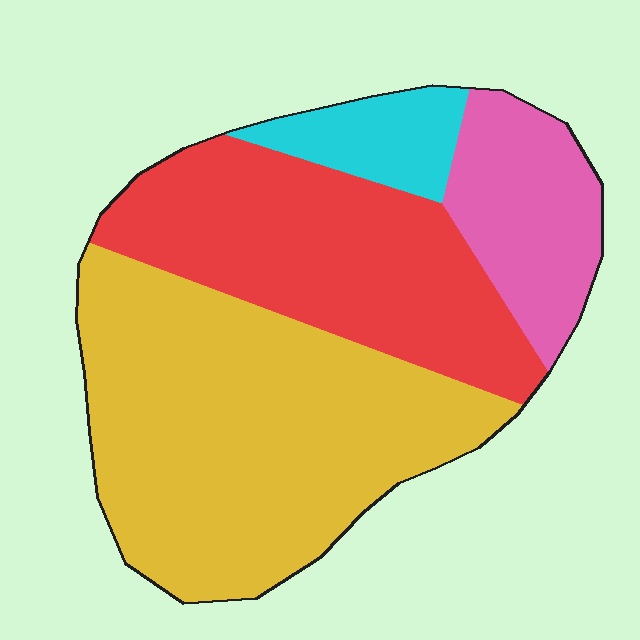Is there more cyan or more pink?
Pink.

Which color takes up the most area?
Yellow, at roughly 45%.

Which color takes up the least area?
Cyan, at roughly 10%.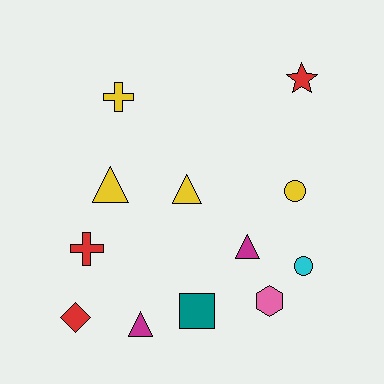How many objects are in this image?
There are 12 objects.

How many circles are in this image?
There are 2 circles.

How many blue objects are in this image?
There are no blue objects.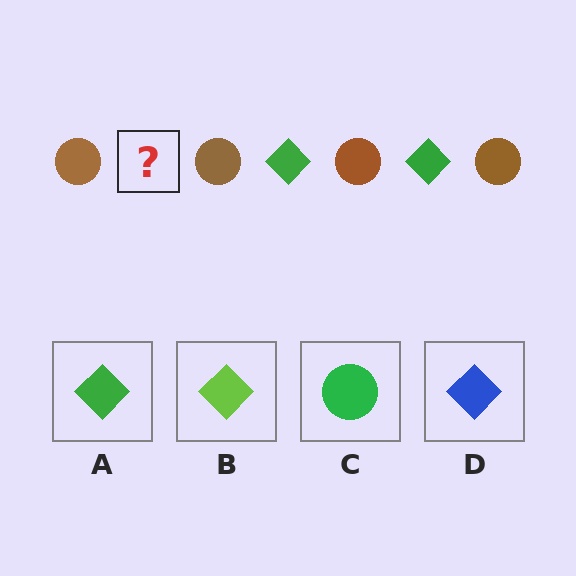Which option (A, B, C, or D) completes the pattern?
A.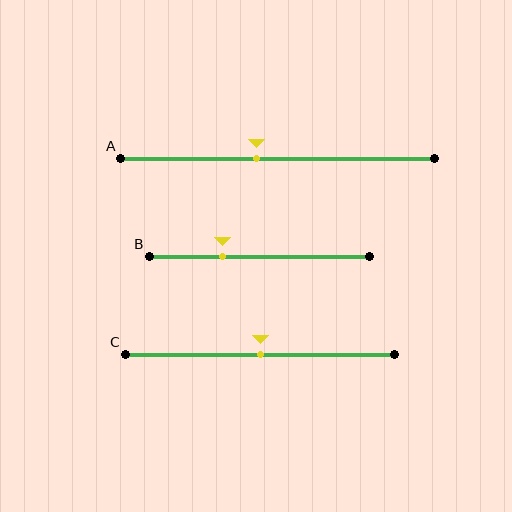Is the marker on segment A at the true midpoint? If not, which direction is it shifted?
No, the marker on segment A is shifted to the left by about 7% of the segment length.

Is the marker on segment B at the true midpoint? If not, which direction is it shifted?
No, the marker on segment B is shifted to the left by about 17% of the segment length.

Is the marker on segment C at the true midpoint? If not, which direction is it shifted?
Yes, the marker on segment C is at the true midpoint.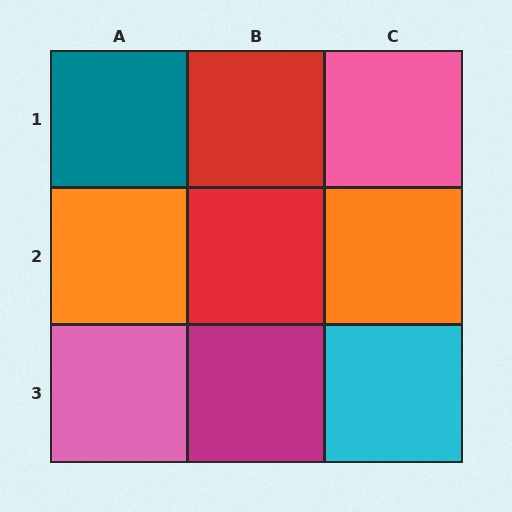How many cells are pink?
2 cells are pink.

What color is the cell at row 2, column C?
Orange.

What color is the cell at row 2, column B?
Red.